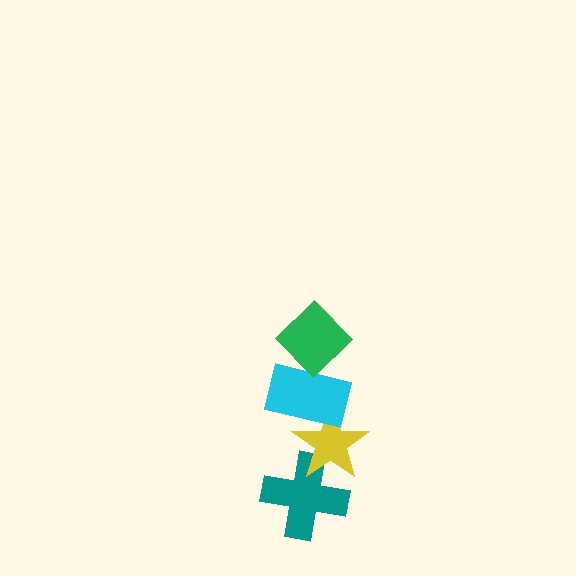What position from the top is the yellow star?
The yellow star is 3rd from the top.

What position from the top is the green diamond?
The green diamond is 1st from the top.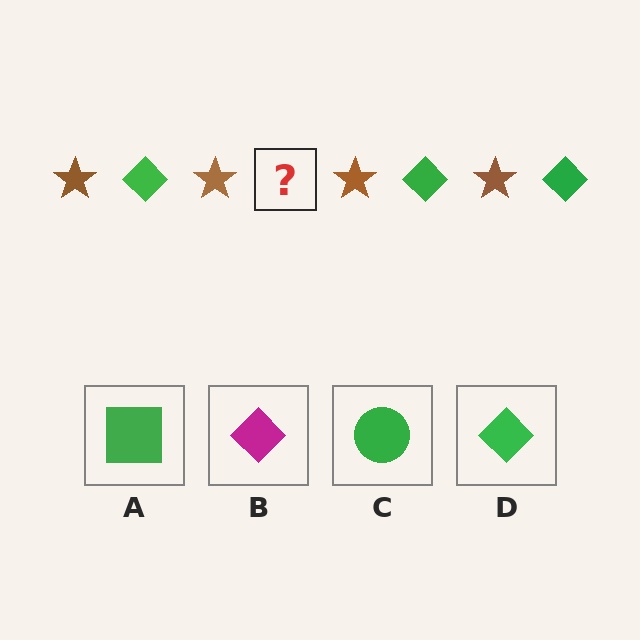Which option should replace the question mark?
Option D.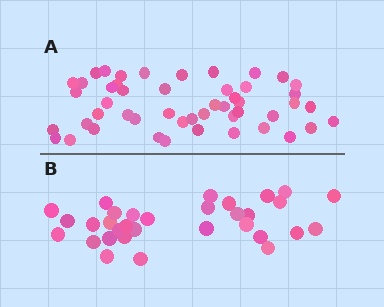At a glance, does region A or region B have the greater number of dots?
Region A (the top region) has more dots.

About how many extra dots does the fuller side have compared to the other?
Region A has approximately 15 more dots than region B.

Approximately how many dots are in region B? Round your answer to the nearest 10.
About 30 dots. (The exact count is 32, which rounds to 30.)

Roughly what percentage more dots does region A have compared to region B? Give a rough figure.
About 55% more.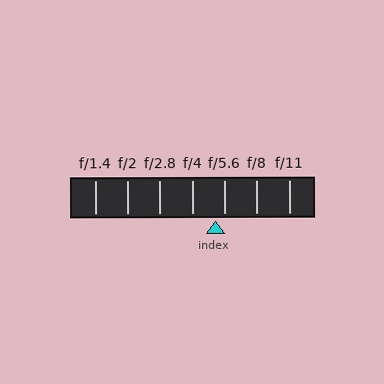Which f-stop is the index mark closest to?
The index mark is closest to f/5.6.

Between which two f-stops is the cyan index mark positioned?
The index mark is between f/4 and f/5.6.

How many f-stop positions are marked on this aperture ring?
There are 7 f-stop positions marked.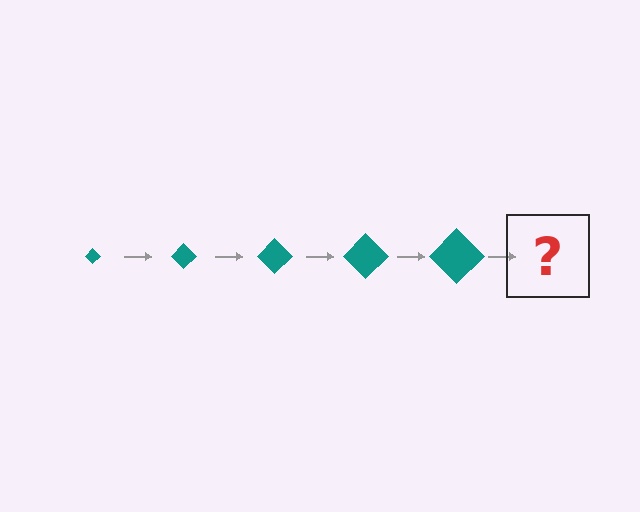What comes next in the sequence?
The next element should be a teal diamond, larger than the previous one.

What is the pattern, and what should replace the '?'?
The pattern is that the diamond gets progressively larger each step. The '?' should be a teal diamond, larger than the previous one.